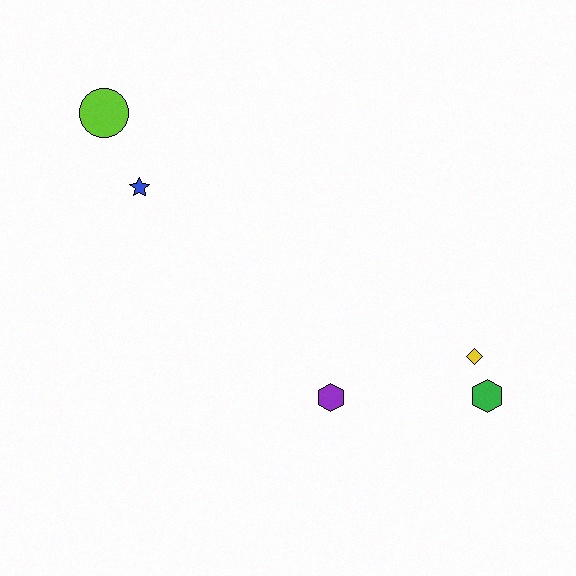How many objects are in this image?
There are 5 objects.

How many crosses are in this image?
There are no crosses.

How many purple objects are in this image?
There is 1 purple object.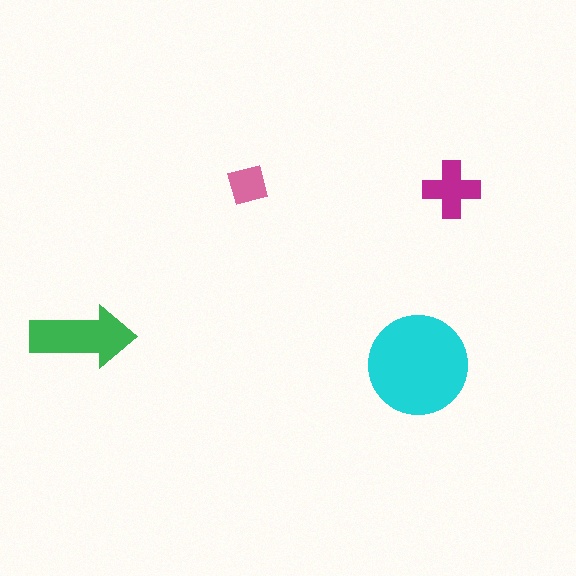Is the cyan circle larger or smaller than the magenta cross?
Larger.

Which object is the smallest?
The pink square.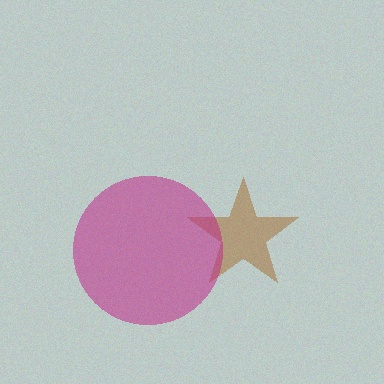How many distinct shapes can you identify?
There are 2 distinct shapes: a brown star, a magenta circle.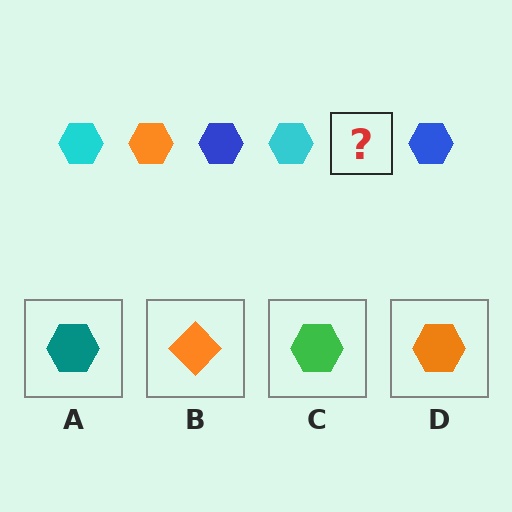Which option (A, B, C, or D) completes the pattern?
D.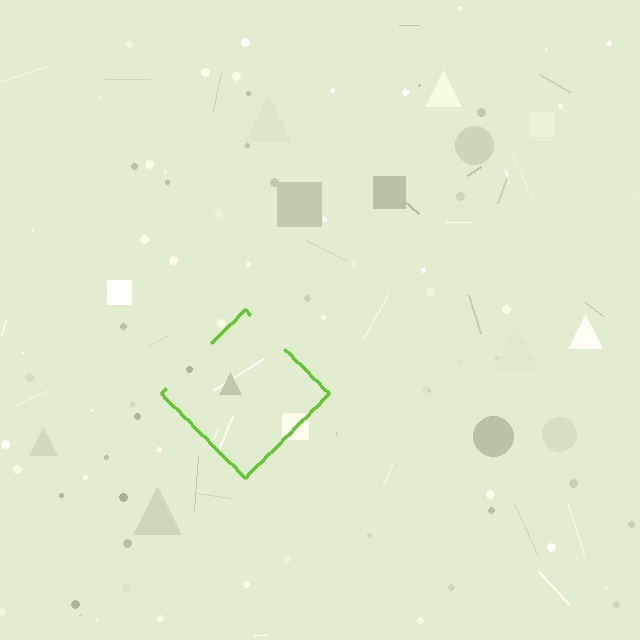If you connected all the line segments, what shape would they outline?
They would outline a diamond.